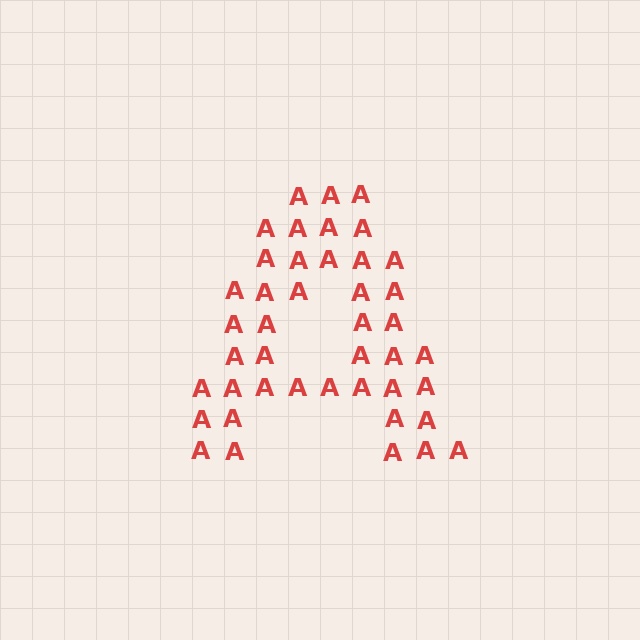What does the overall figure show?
The overall figure shows the letter A.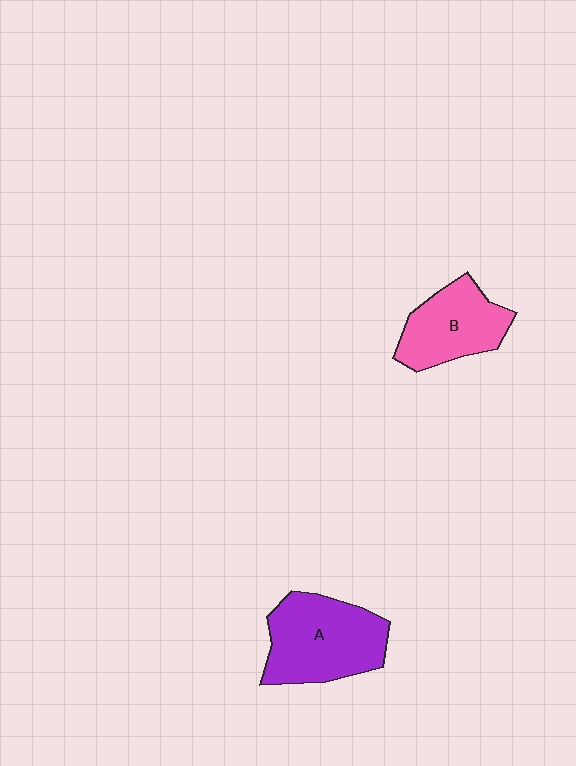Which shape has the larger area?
Shape A (purple).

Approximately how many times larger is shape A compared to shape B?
Approximately 1.3 times.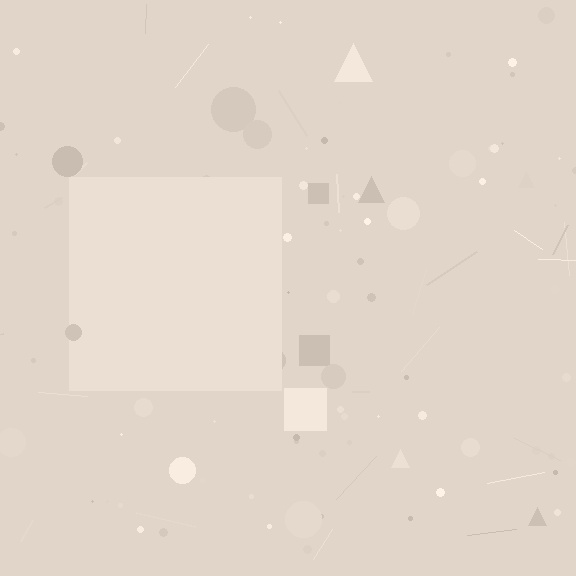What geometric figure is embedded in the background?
A square is embedded in the background.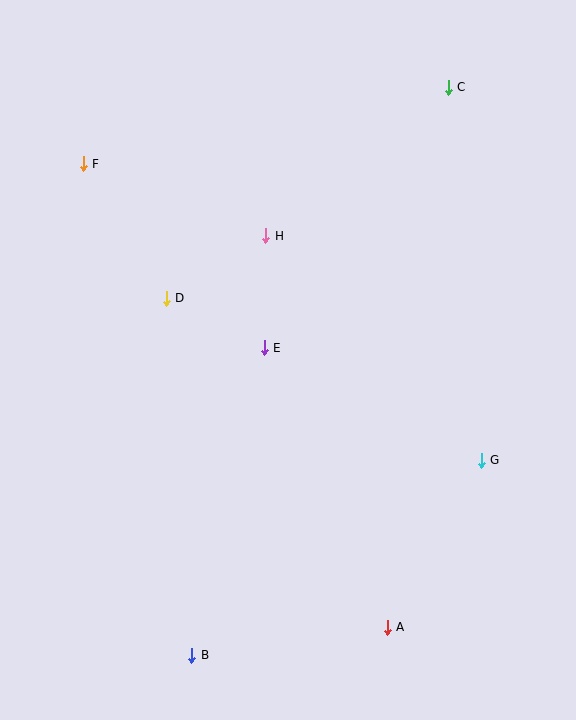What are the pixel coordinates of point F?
Point F is at (83, 164).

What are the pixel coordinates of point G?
Point G is at (481, 460).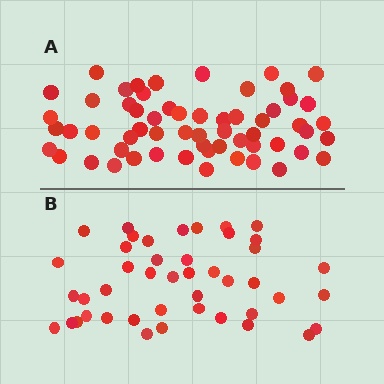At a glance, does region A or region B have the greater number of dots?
Region A (the top region) has more dots.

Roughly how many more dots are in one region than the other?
Region A has approximately 15 more dots than region B.